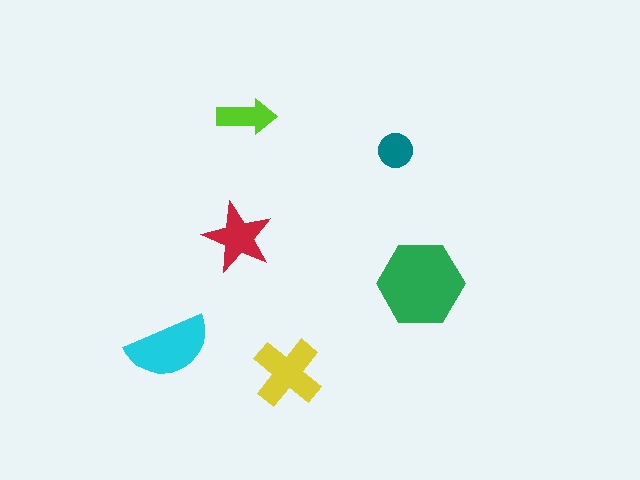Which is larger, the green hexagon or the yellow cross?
The green hexagon.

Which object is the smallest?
The teal circle.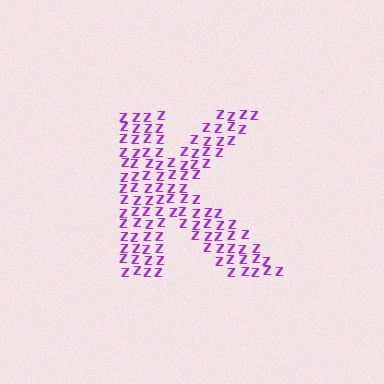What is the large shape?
The large shape is the letter K.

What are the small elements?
The small elements are letter Z's.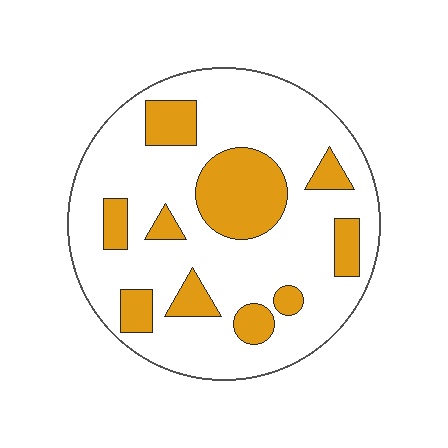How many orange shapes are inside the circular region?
10.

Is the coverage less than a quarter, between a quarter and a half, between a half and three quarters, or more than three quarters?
Less than a quarter.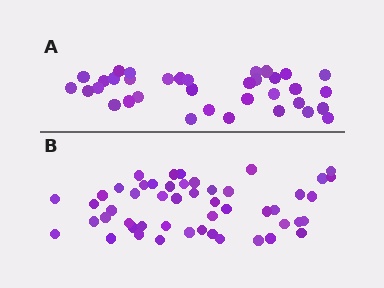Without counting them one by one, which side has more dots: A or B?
Region B (the bottom region) has more dots.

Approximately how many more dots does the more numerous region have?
Region B has approximately 15 more dots than region A.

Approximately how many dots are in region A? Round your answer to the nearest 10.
About 40 dots. (The exact count is 35, which rounds to 40.)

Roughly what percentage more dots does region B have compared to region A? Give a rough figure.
About 45% more.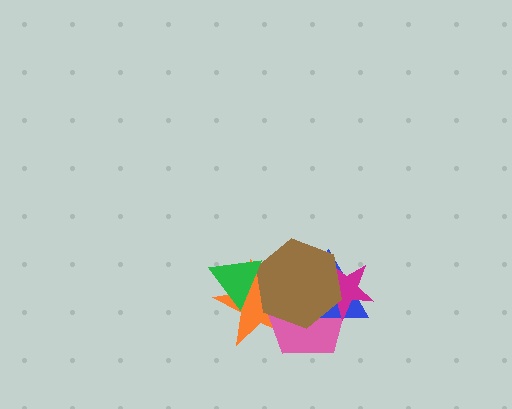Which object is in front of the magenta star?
The brown hexagon is in front of the magenta star.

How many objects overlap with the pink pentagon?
4 objects overlap with the pink pentagon.